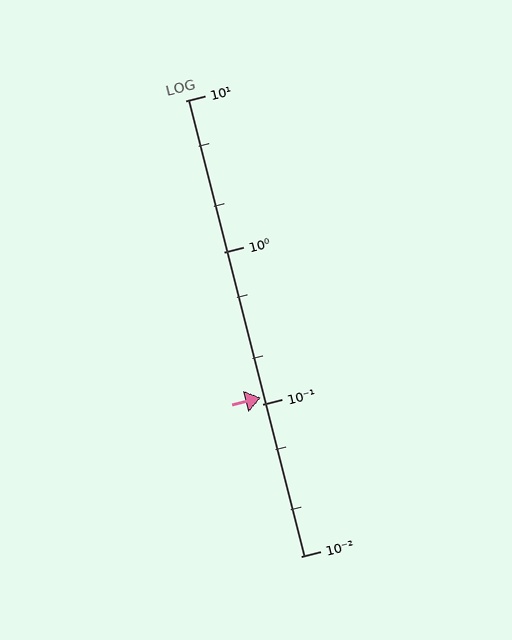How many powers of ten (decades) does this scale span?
The scale spans 3 decades, from 0.01 to 10.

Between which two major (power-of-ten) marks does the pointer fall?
The pointer is between 0.1 and 1.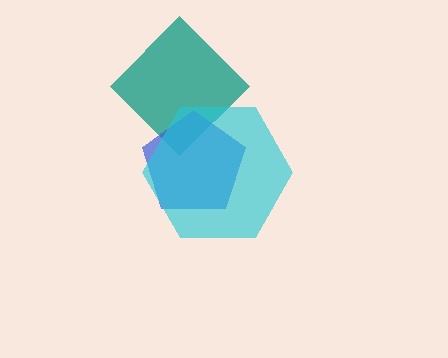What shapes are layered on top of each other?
The layered shapes are: a teal diamond, a blue pentagon, a cyan hexagon.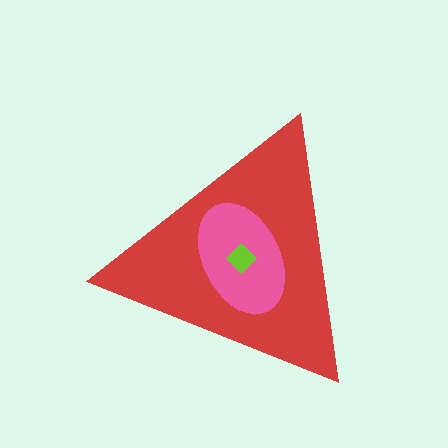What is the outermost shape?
The red triangle.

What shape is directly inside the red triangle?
The pink ellipse.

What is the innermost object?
The lime diamond.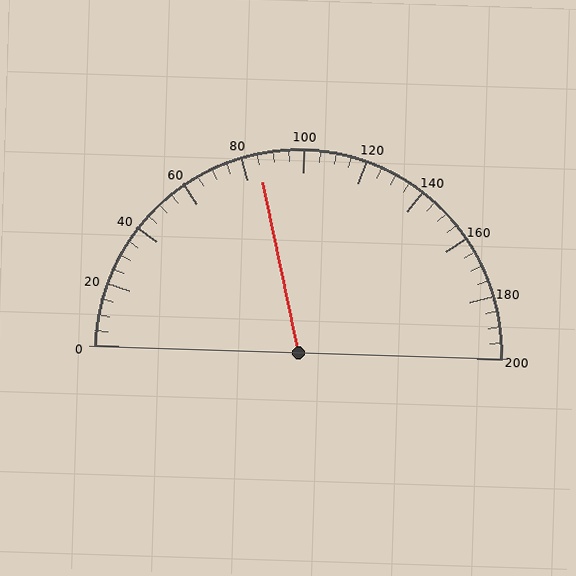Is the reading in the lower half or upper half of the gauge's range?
The reading is in the lower half of the range (0 to 200).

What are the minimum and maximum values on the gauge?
The gauge ranges from 0 to 200.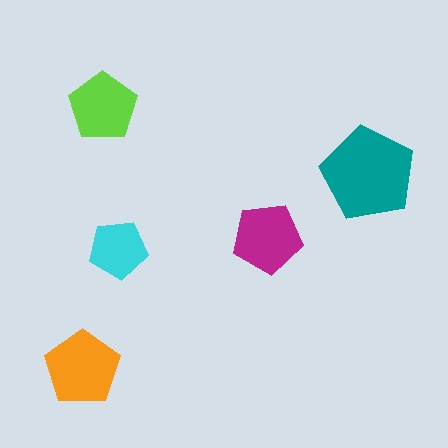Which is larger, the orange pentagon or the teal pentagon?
The teal one.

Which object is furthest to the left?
The orange pentagon is leftmost.